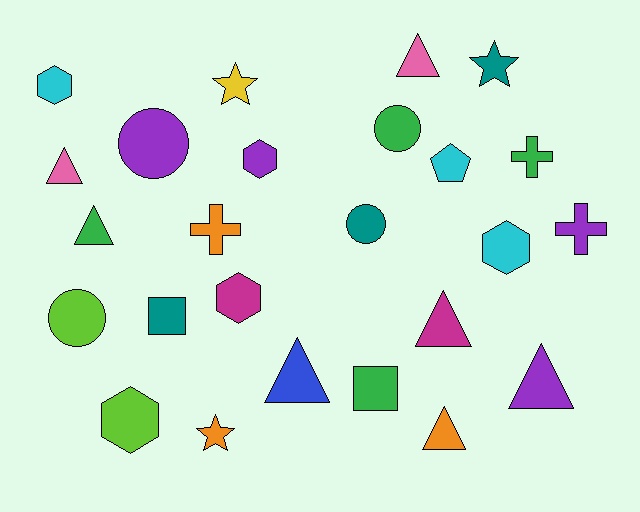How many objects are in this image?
There are 25 objects.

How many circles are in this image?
There are 4 circles.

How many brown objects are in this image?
There are no brown objects.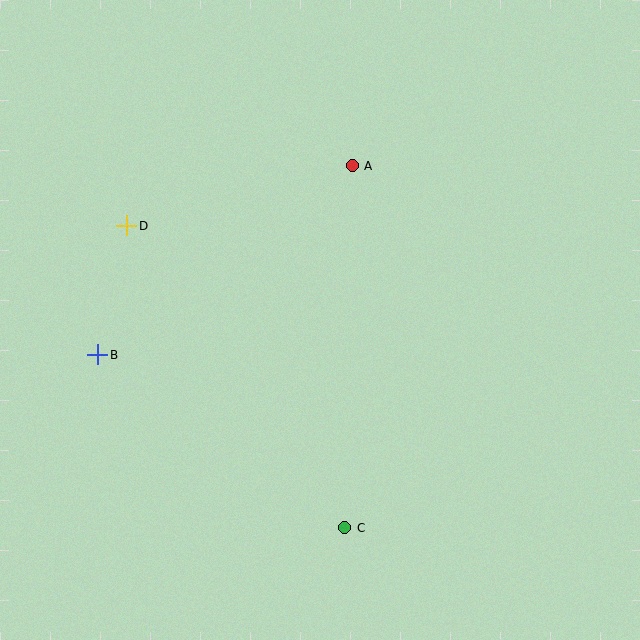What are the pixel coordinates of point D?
Point D is at (127, 226).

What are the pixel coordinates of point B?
Point B is at (98, 355).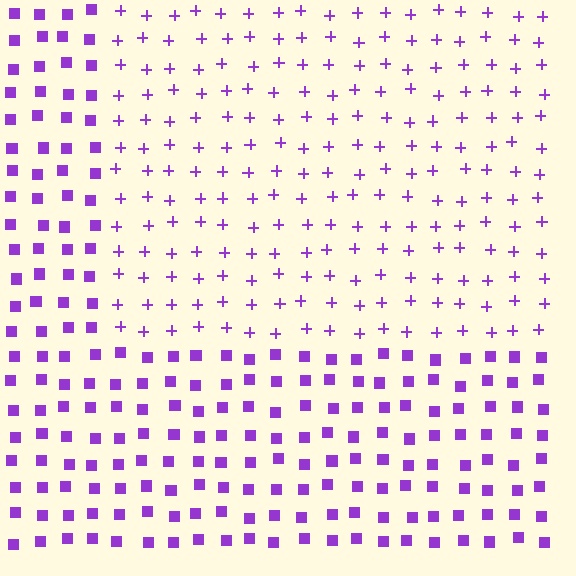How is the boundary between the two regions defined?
The boundary is defined by a change in element shape: plus signs inside vs. squares outside. All elements share the same color and spacing.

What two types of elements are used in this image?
The image uses plus signs inside the rectangle region and squares outside it.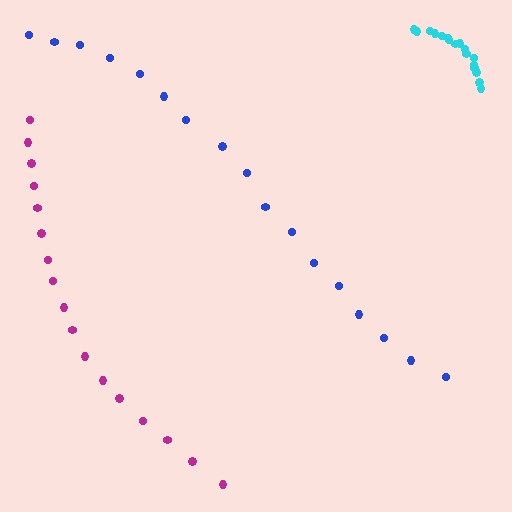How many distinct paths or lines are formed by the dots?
There are 3 distinct paths.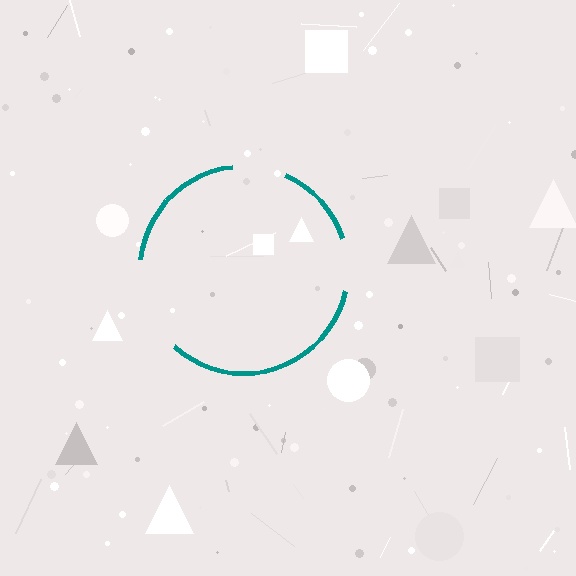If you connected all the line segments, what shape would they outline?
They would outline a circle.